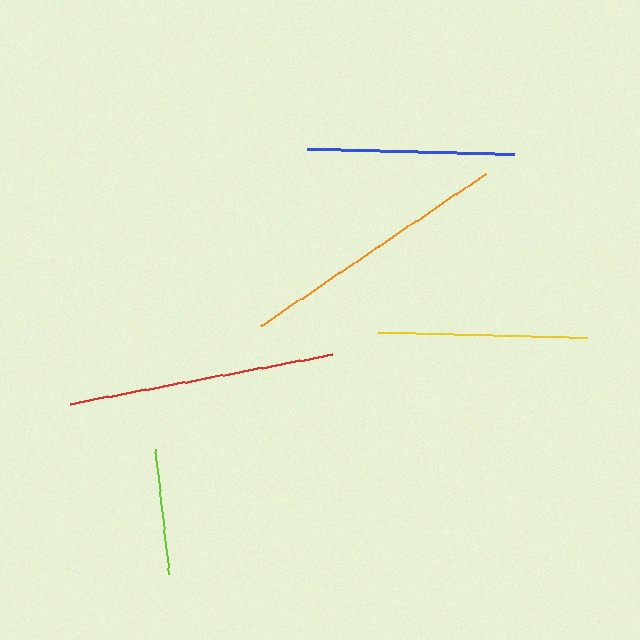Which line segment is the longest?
The orange line is the longest at approximately 271 pixels.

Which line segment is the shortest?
The lime line is the shortest at approximately 126 pixels.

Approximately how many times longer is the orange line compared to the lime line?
The orange line is approximately 2.1 times the length of the lime line.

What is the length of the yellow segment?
The yellow segment is approximately 209 pixels long.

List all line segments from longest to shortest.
From longest to shortest: orange, red, yellow, blue, lime.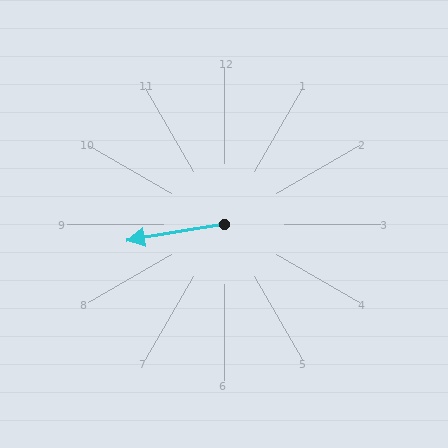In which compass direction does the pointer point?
West.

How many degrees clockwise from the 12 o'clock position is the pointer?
Approximately 261 degrees.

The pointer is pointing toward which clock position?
Roughly 9 o'clock.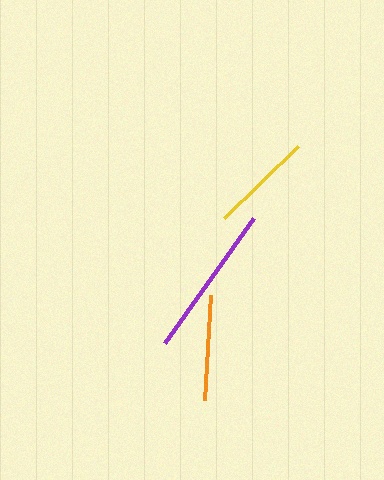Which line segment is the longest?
The purple line is the longest at approximately 153 pixels.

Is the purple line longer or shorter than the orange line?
The purple line is longer than the orange line.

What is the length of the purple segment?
The purple segment is approximately 153 pixels long.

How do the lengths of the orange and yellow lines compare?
The orange and yellow lines are approximately the same length.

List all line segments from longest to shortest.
From longest to shortest: purple, orange, yellow.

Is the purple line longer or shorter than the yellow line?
The purple line is longer than the yellow line.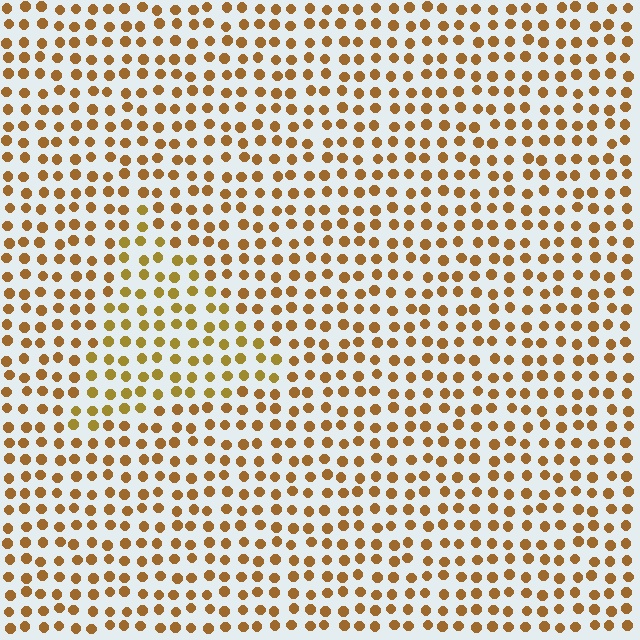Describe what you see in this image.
The image is filled with small brown elements in a uniform arrangement. A triangle-shaped region is visible where the elements are tinted to a slightly different hue, forming a subtle color boundary.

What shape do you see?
I see a triangle.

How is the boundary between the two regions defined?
The boundary is defined purely by a slight shift in hue (about 18 degrees). Spacing, size, and orientation are identical on both sides.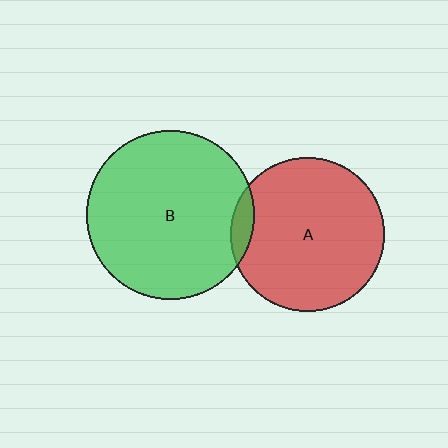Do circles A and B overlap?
Yes.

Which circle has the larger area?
Circle B (green).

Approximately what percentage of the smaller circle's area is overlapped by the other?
Approximately 5%.